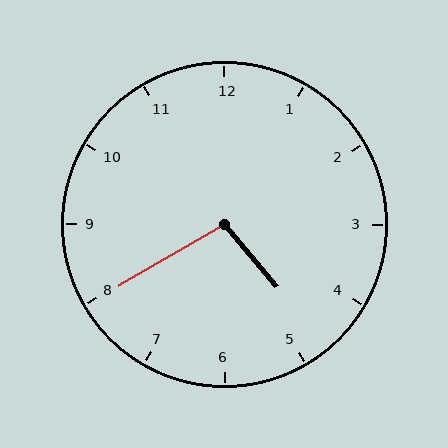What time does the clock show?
4:40.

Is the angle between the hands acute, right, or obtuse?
It is obtuse.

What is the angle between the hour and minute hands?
Approximately 100 degrees.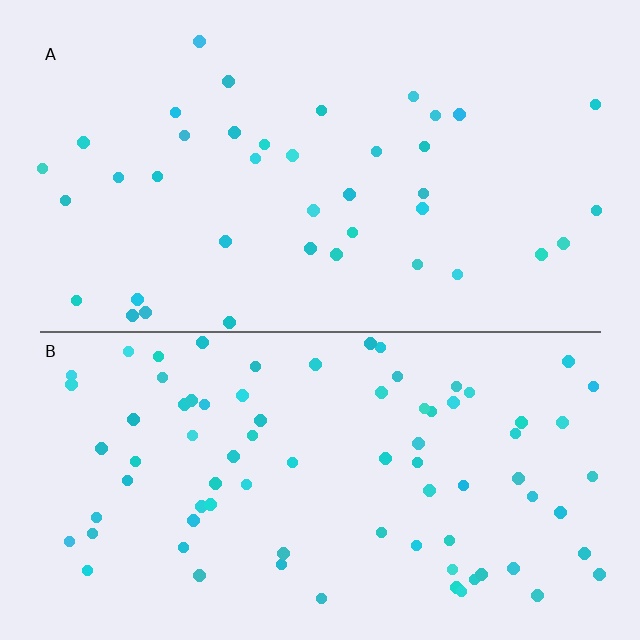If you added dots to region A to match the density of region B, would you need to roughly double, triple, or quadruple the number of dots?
Approximately double.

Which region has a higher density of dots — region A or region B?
B (the bottom).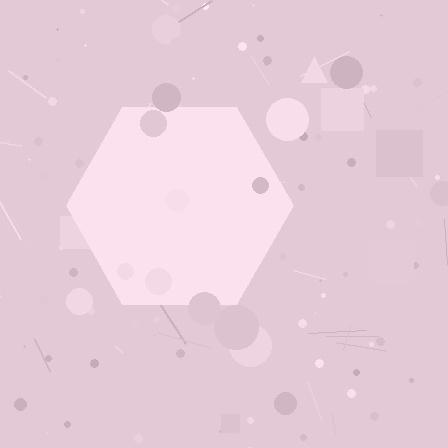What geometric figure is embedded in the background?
A hexagon is embedded in the background.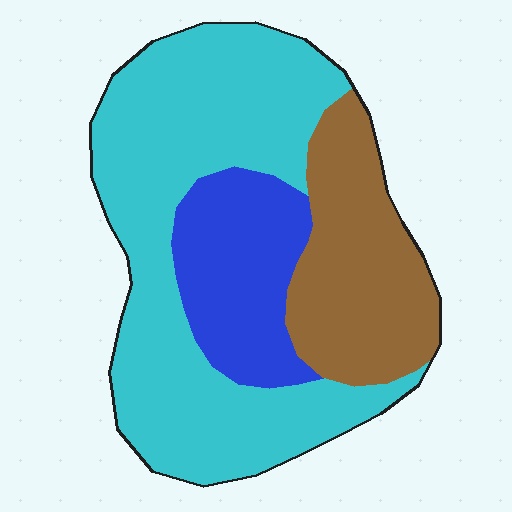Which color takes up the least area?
Blue, at roughly 20%.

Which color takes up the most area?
Cyan, at roughly 55%.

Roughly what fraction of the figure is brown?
Brown takes up about one quarter (1/4) of the figure.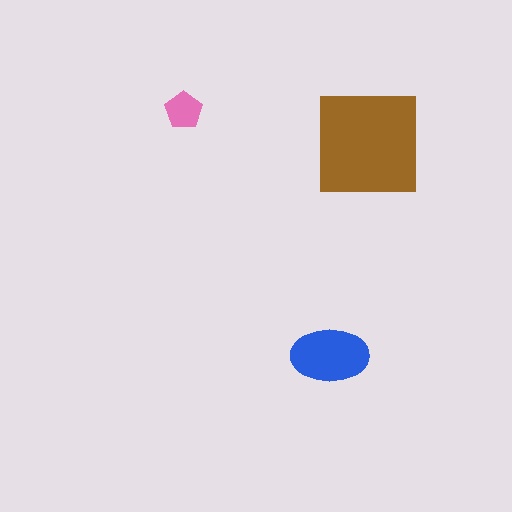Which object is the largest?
The brown square.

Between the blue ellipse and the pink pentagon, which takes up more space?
The blue ellipse.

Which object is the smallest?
The pink pentagon.